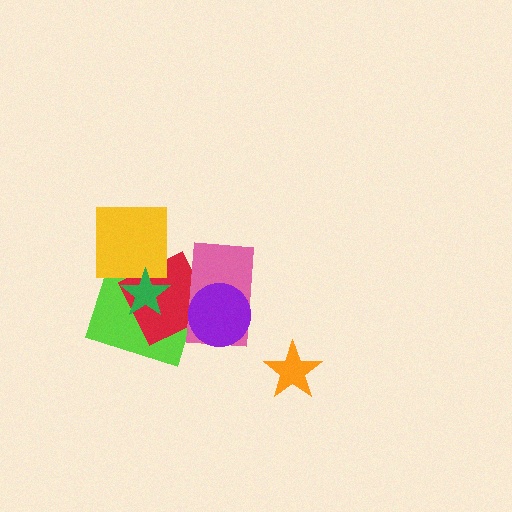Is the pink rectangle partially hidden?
Yes, it is partially covered by another shape.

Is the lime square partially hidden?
Yes, it is partially covered by another shape.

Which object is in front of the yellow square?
The green star is in front of the yellow square.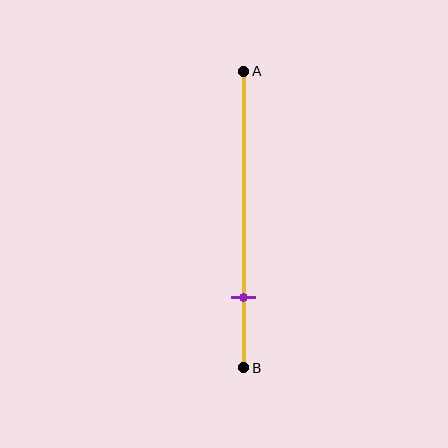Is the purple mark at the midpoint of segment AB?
No, the mark is at about 75% from A, not at the 50% midpoint.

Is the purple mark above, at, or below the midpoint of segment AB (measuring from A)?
The purple mark is below the midpoint of segment AB.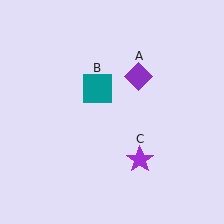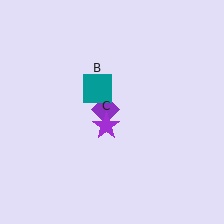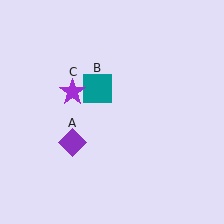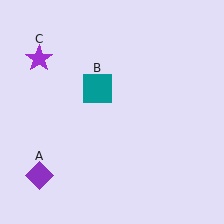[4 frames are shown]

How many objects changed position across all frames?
2 objects changed position: purple diamond (object A), purple star (object C).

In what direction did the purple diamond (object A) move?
The purple diamond (object A) moved down and to the left.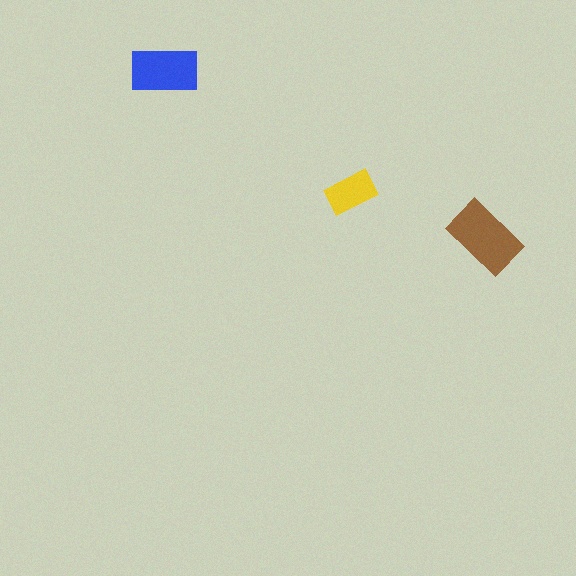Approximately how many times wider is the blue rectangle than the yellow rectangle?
About 1.5 times wider.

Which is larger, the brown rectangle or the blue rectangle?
The brown one.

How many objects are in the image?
There are 3 objects in the image.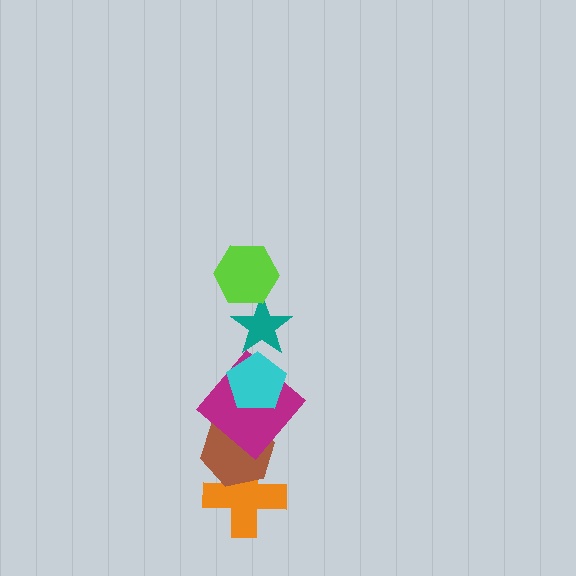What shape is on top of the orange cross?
The brown hexagon is on top of the orange cross.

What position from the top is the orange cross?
The orange cross is 6th from the top.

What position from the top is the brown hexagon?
The brown hexagon is 5th from the top.